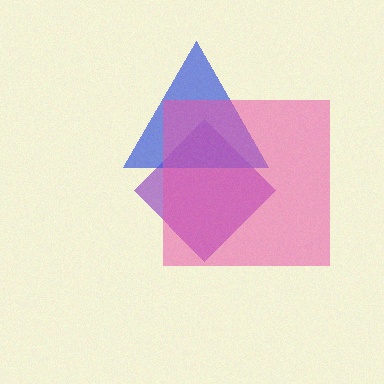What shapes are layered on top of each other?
The layered shapes are: a purple diamond, a blue triangle, a pink square.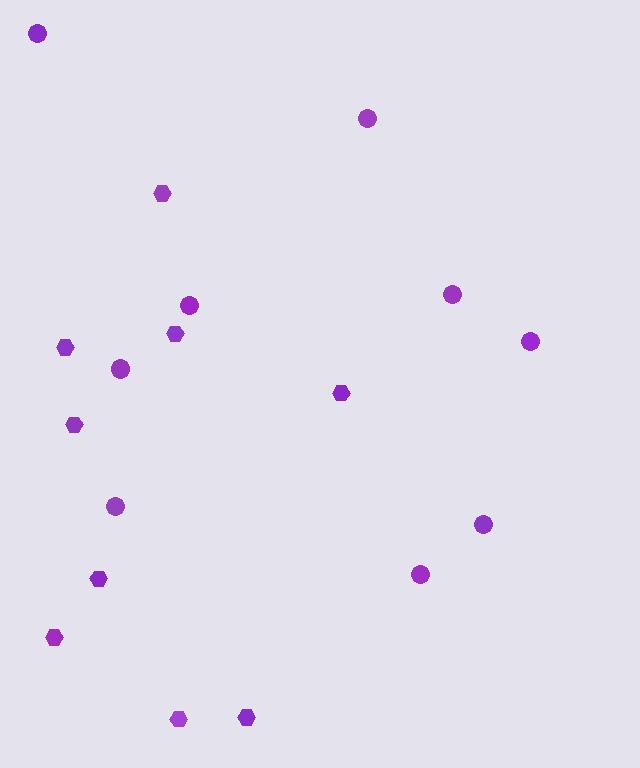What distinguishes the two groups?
There are 2 groups: one group of circles (9) and one group of hexagons (9).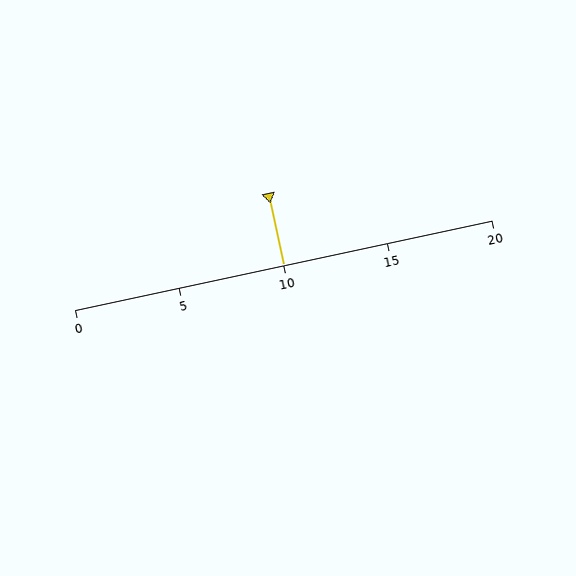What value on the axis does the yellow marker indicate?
The marker indicates approximately 10.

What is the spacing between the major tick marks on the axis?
The major ticks are spaced 5 apart.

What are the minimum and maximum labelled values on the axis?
The axis runs from 0 to 20.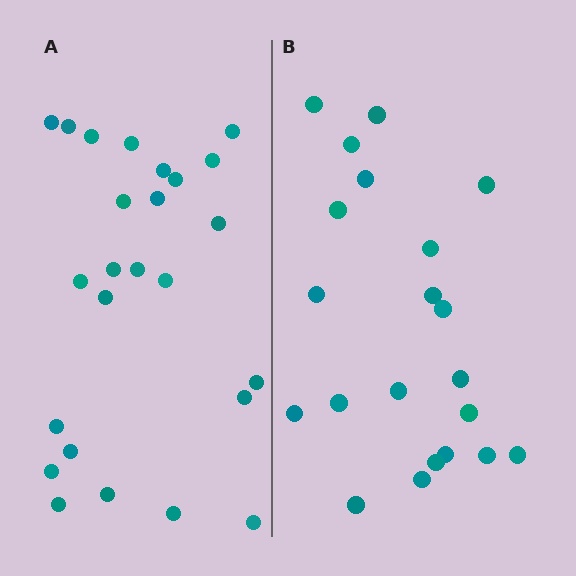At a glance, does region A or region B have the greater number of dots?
Region A (the left region) has more dots.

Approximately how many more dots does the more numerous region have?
Region A has about 4 more dots than region B.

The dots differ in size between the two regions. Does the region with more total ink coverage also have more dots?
No. Region B has more total ink coverage because its dots are larger, but region A actually contains more individual dots. Total area can be misleading — the number of items is what matters here.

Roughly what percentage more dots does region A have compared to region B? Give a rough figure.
About 20% more.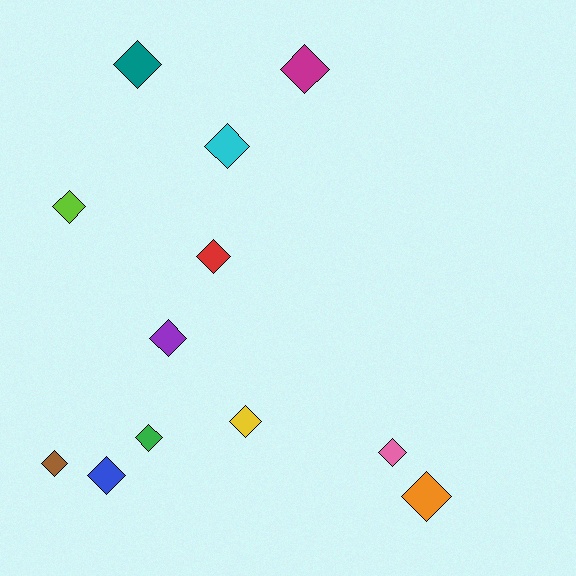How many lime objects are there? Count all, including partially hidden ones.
There is 1 lime object.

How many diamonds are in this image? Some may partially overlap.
There are 12 diamonds.